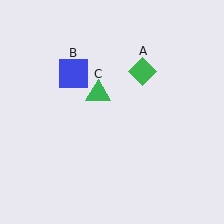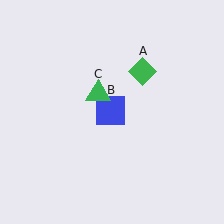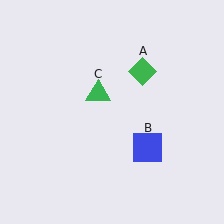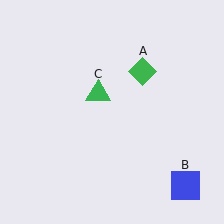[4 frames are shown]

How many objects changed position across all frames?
1 object changed position: blue square (object B).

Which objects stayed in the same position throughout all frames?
Green diamond (object A) and green triangle (object C) remained stationary.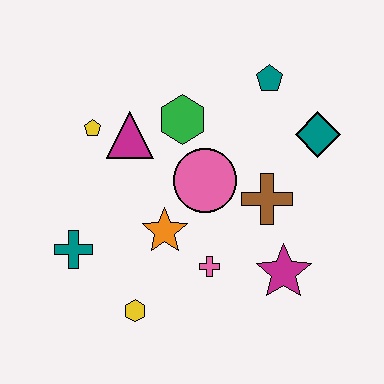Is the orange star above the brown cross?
No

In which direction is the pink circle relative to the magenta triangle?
The pink circle is to the right of the magenta triangle.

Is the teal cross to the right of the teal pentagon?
No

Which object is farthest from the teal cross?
The teal diamond is farthest from the teal cross.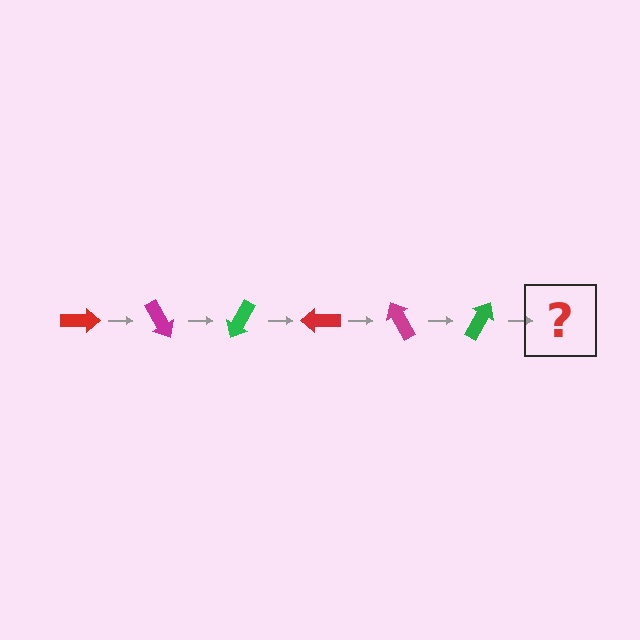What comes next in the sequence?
The next element should be a red arrow, rotated 360 degrees from the start.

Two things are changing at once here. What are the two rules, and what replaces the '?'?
The two rules are that it rotates 60 degrees each step and the color cycles through red, magenta, and green. The '?' should be a red arrow, rotated 360 degrees from the start.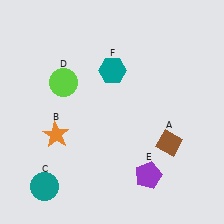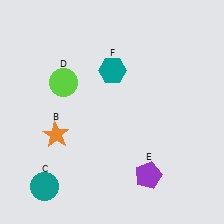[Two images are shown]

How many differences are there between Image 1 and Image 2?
There is 1 difference between the two images.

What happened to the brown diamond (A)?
The brown diamond (A) was removed in Image 2. It was in the bottom-right area of Image 1.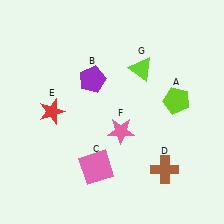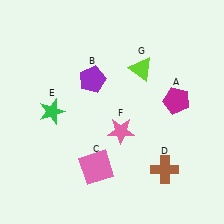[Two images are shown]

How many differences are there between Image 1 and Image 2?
There are 2 differences between the two images.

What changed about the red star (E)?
In Image 1, E is red. In Image 2, it changed to green.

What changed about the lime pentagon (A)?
In Image 1, A is lime. In Image 2, it changed to magenta.